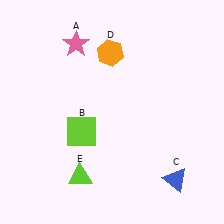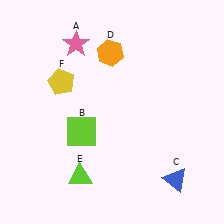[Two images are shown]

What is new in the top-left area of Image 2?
A yellow pentagon (F) was added in the top-left area of Image 2.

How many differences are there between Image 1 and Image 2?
There is 1 difference between the two images.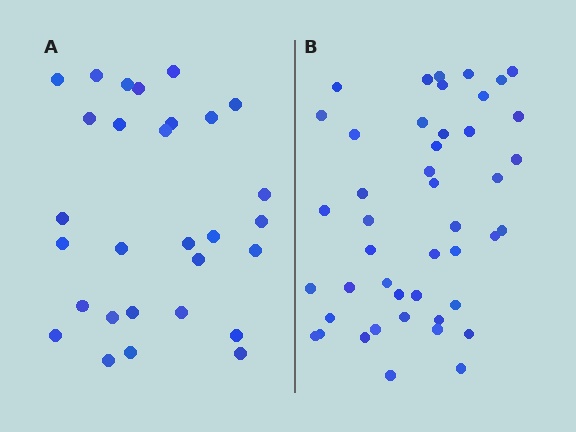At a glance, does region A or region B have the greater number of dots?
Region B (the right region) has more dots.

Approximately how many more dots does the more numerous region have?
Region B has approximately 15 more dots than region A.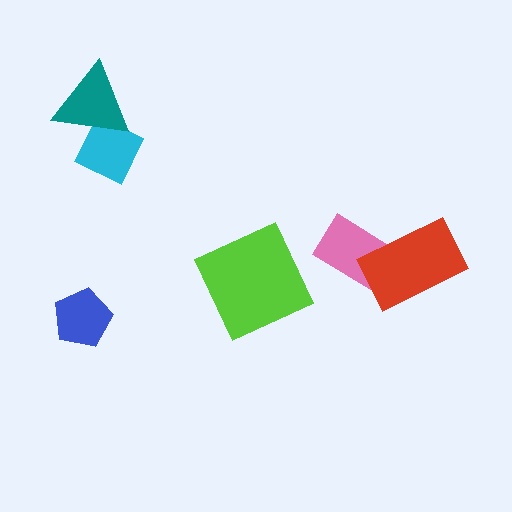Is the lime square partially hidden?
No, no other shape covers it.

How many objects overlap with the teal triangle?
1 object overlaps with the teal triangle.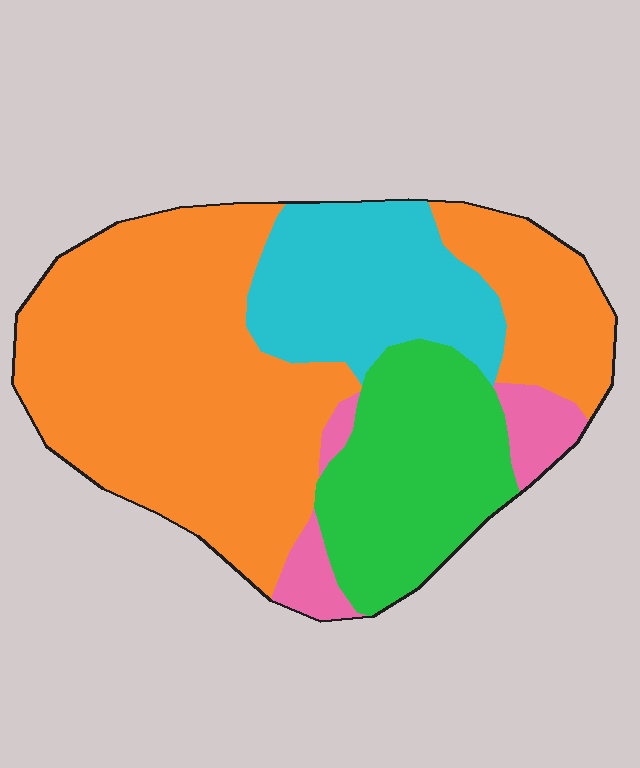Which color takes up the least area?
Pink, at roughly 5%.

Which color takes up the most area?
Orange, at roughly 55%.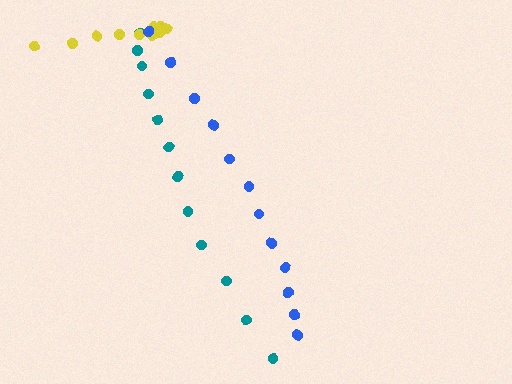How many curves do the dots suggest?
There are 3 distinct paths.